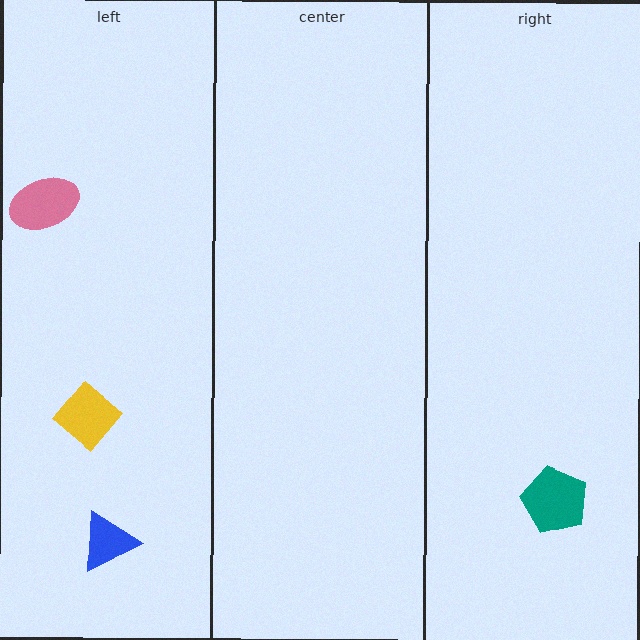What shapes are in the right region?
The teal pentagon.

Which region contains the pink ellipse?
The left region.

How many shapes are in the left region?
3.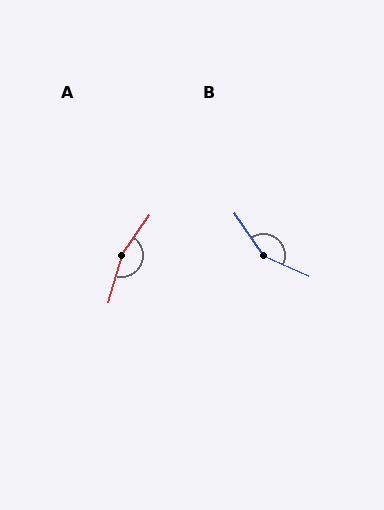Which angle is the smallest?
B, at approximately 149 degrees.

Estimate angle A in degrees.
Approximately 161 degrees.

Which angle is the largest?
A, at approximately 161 degrees.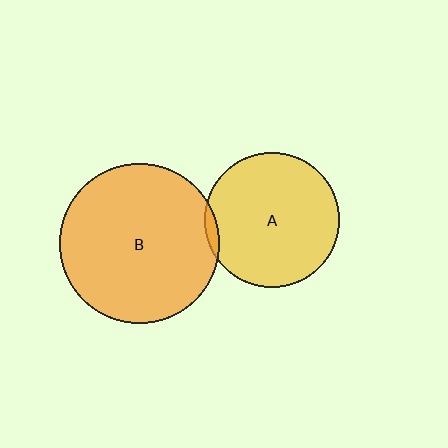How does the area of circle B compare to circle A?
Approximately 1.4 times.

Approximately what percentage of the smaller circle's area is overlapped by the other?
Approximately 5%.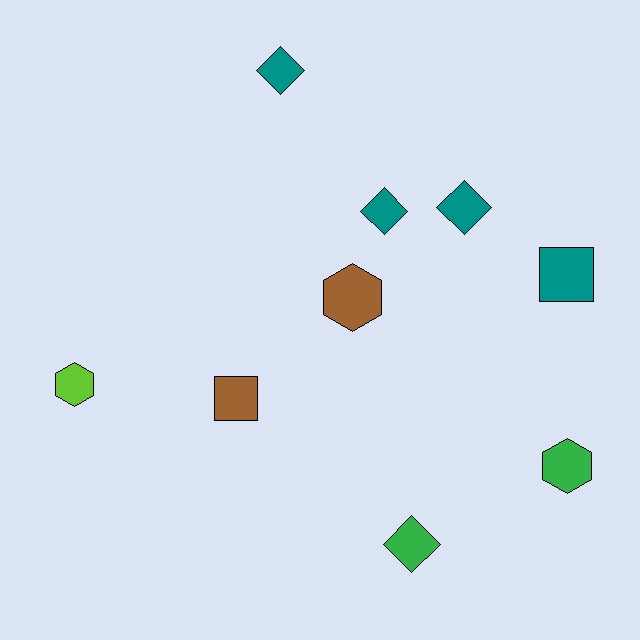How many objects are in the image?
There are 9 objects.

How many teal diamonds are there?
There are 3 teal diamonds.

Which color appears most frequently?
Teal, with 4 objects.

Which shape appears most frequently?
Diamond, with 4 objects.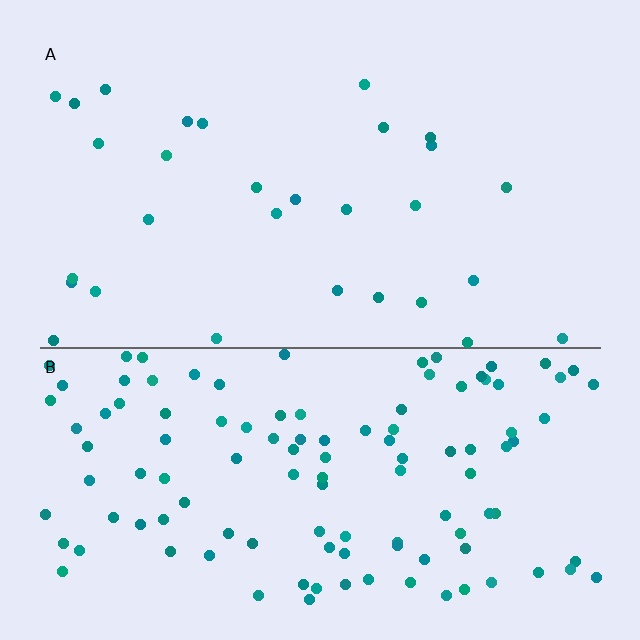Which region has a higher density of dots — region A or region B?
B (the bottom).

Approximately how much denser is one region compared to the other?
Approximately 4.0× — region B over region A.